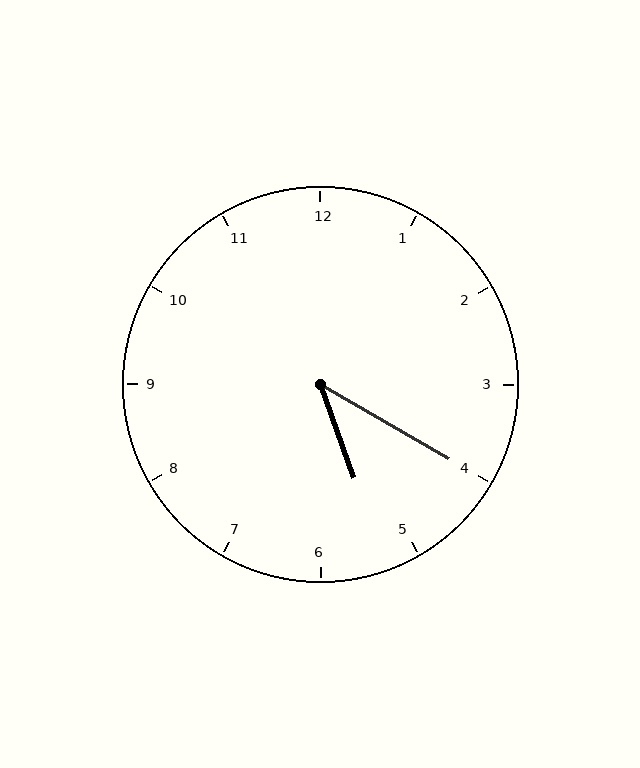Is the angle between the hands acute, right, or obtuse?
It is acute.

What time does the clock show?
5:20.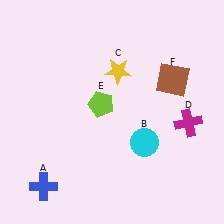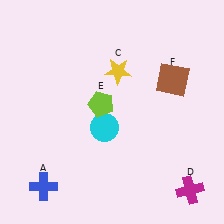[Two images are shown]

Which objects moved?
The objects that moved are: the cyan circle (B), the magenta cross (D).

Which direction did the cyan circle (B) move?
The cyan circle (B) moved left.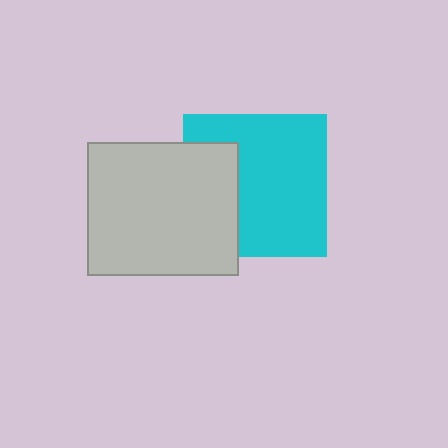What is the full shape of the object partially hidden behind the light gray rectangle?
The partially hidden object is a cyan square.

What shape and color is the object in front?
The object in front is a light gray rectangle.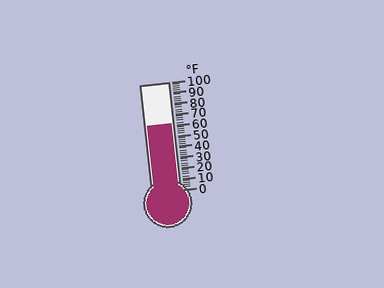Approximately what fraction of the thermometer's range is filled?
The thermometer is filled to approximately 60% of its range.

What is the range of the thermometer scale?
The thermometer scale ranges from 0°F to 100°F.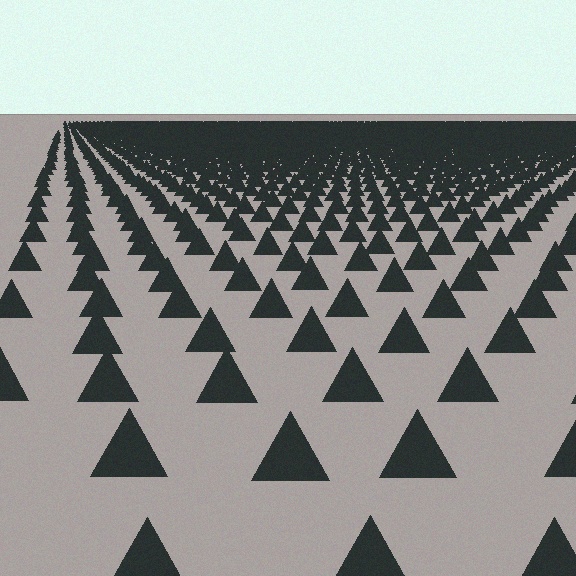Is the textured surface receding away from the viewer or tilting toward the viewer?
The surface is receding away from the viewer. Texture elements get smaller and denser toward the top.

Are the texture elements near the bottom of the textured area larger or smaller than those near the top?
Larger. Near the bottom, elements are closer to the viewer and appear at a bigger on-screen size.